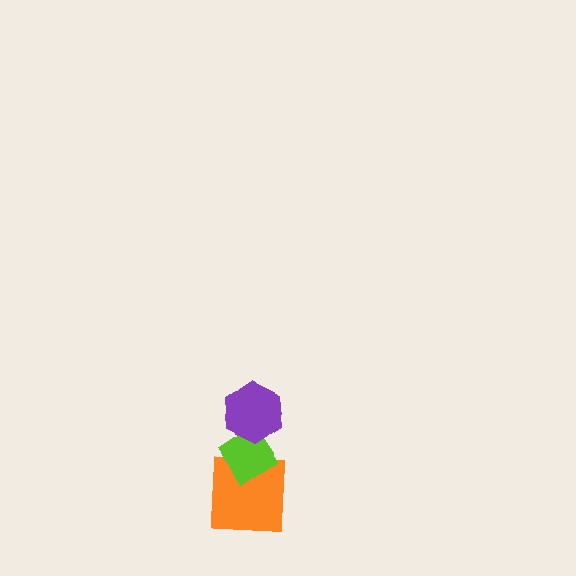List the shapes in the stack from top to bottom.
From top to bottom: the purple hexagon, the lime diamond, the orange square.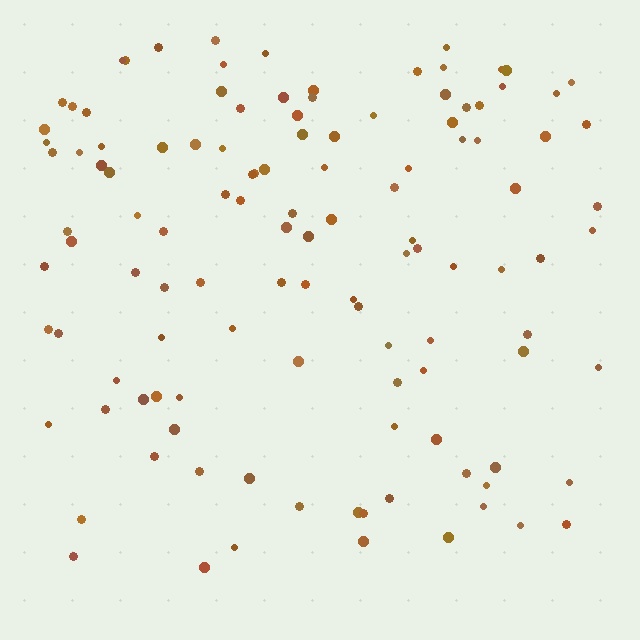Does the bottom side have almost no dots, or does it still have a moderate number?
Still a moderate number, just noticeably fewer than the top.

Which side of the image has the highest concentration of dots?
The top.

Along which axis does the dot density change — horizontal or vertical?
Vertical.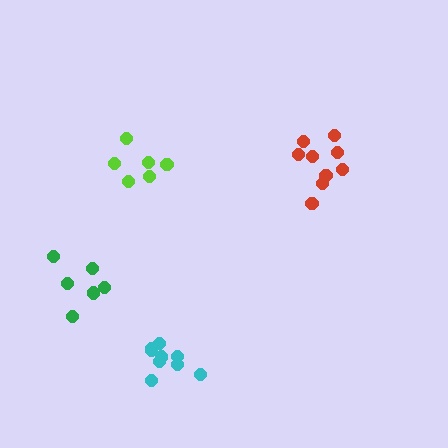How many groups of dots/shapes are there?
There are 4 groups.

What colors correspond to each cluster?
The clusters are colored: red, lime, green, cyan.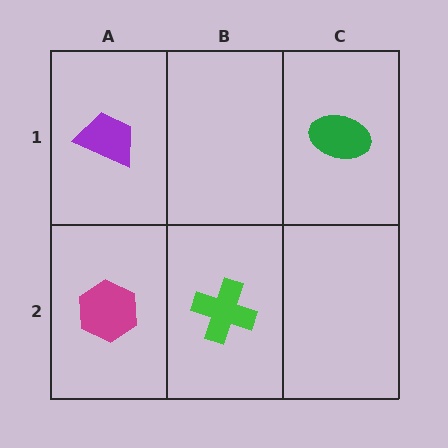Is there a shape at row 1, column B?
No, that cell is empty.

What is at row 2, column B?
A green cross.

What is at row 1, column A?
A purple trapezoid.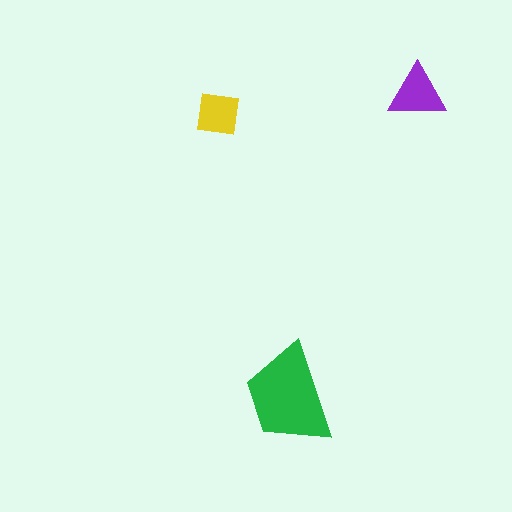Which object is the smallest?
The yellow square.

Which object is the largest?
The green trapezoid.